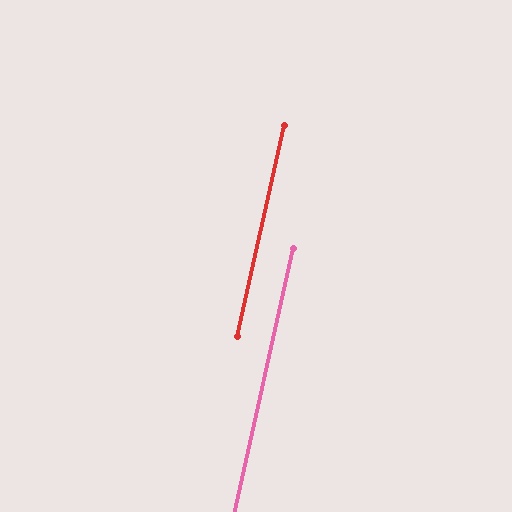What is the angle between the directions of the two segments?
Approximately 0 degrees.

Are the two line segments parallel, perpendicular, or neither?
Parallel — their directions differ by only 0.1°.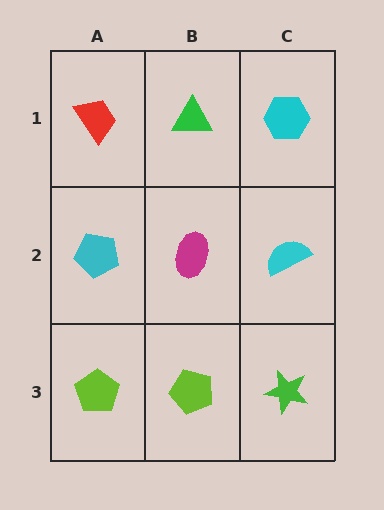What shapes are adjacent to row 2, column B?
A green triangle (row 1, column B), a lime pentagon (row 3, column B), a cyan pentagon (row 2, column A), a cyan semicircle (row 2, column C).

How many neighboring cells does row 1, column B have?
3.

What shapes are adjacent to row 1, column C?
A cyan semicircle (row 2, column C), a green triangle (row 1, column B).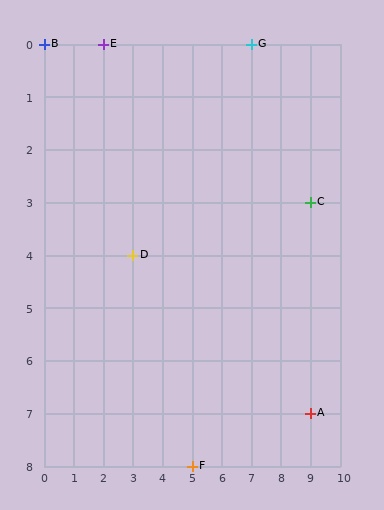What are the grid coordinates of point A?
Point A is at grid coordinates (9, 7).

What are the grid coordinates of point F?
Point F is at grid coordinates (5, 8).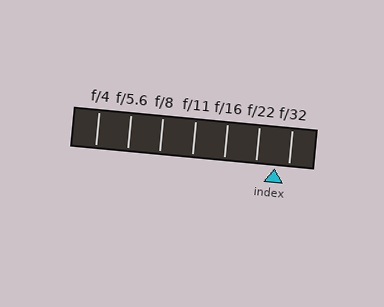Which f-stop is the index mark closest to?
The index mark is closest to f/32.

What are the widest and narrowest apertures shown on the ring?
The widest aperture shown is f/4 and the narrowest is f/32.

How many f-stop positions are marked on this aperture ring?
There are 7 f-stop positions marked.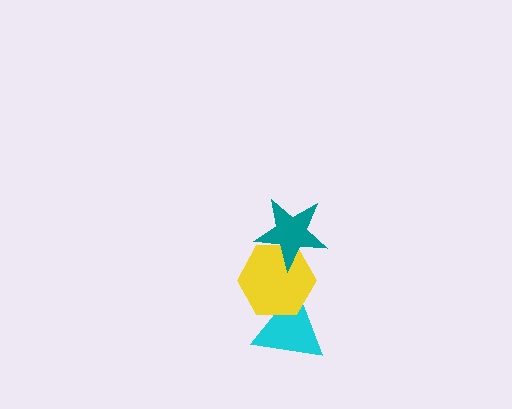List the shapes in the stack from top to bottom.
From top to bottom: the teal star, the yellow hexagon, the cyan triangle.